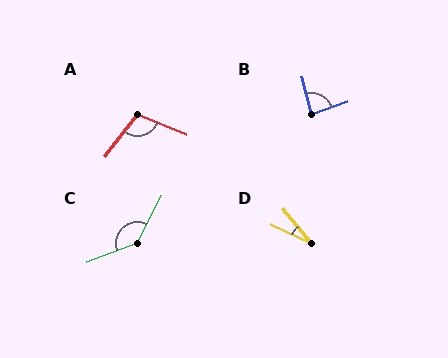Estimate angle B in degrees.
Approximately 85 degrees.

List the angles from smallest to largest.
D (26°), B (85°), A (106°), C (138°).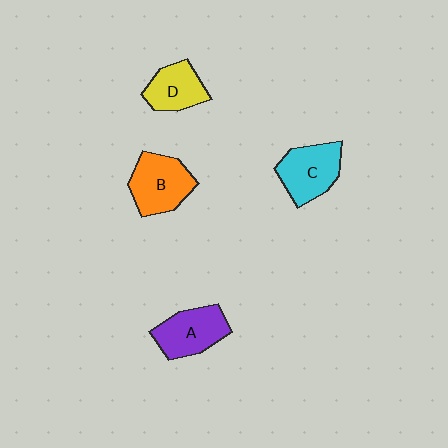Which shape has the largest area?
Shape B (orange).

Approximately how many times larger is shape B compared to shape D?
Approximately 1.3 times.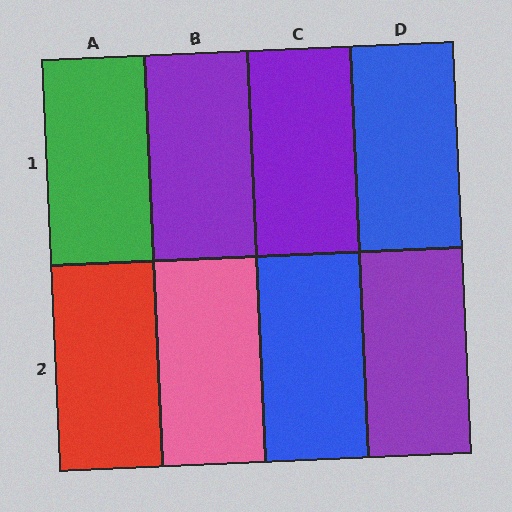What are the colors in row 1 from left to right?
Green, purple, purple, blue.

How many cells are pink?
1 cell is pink.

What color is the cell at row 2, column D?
Purple.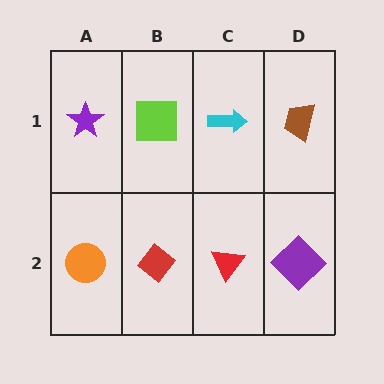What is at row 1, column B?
A lime square.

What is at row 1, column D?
A brown trapezoid.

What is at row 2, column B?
A red diamond.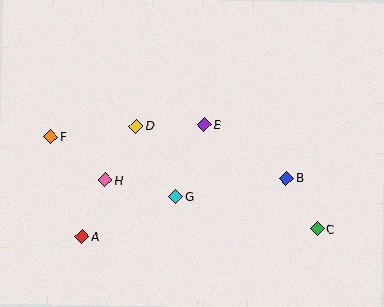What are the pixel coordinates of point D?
Point D is at (136, 126).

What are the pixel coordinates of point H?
Point H is at (105, 180).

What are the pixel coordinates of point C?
Point C is at (317, 229).